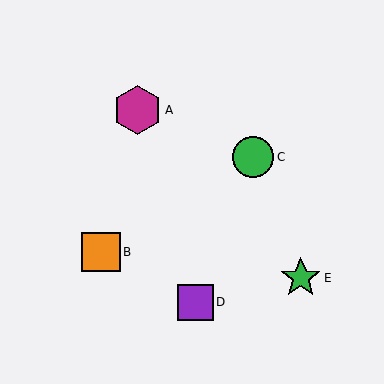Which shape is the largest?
The magenta hexagon (labeled A) is the largest.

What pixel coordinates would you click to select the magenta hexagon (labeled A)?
Click at (137, 110) to select the magenta hexagon A.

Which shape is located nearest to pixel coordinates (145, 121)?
The magenta hexagon (labeled A) at (137, 110) is nearest to that location.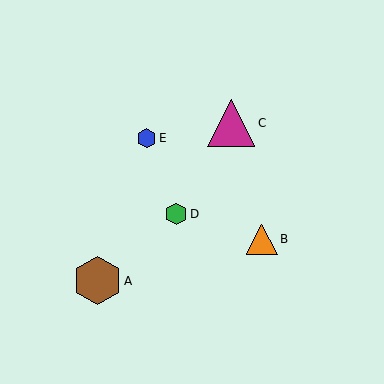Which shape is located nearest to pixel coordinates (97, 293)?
The brown hexagon (labeled A) at (97, 281) is nearest to that location.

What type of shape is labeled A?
Shape A is a brown hexagon.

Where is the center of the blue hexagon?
The center of the blue hexagon is at (146, 138).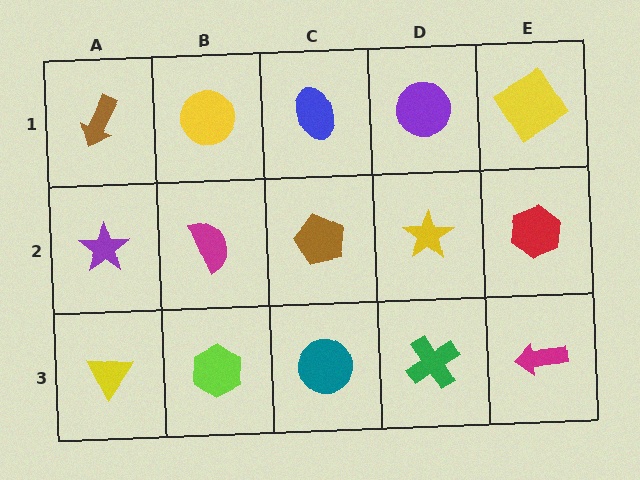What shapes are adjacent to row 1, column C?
A brown pentagon (row 2, column C), a yellow circle (row 1, column B), a purple circle (row 1, column D).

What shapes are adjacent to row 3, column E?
A red hexagon (row 2, column E), a green cross (row 3, column D).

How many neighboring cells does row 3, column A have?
2.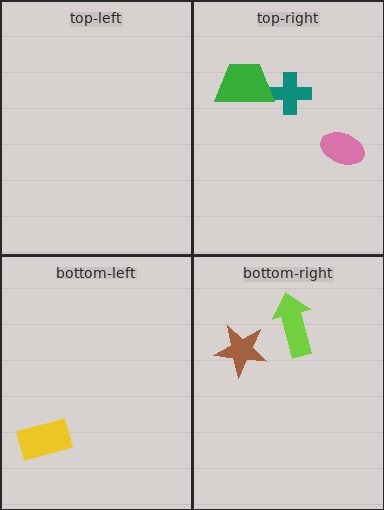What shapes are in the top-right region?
The teal cross, the pink ellipse, the green trapezoid.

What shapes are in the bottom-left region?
The yellow rectangle.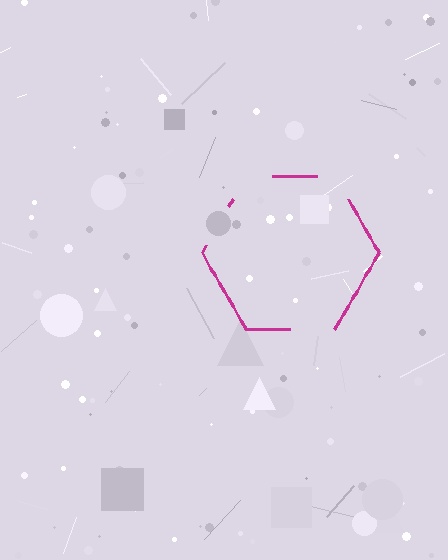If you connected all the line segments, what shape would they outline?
They would outline a hexagon.